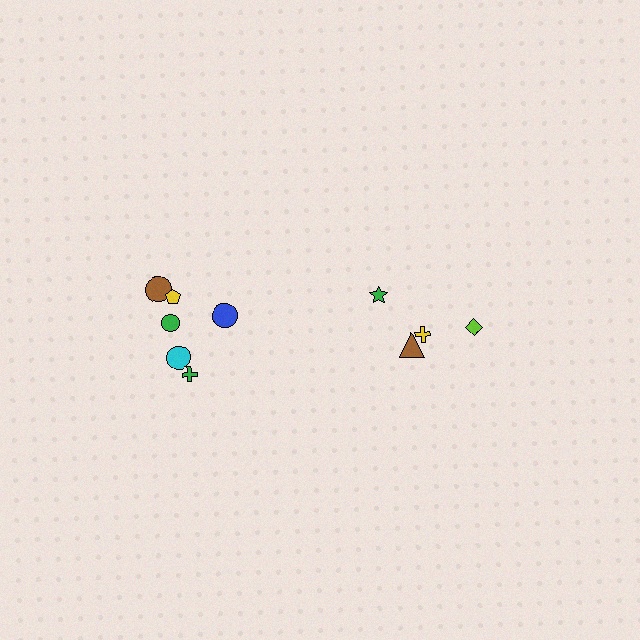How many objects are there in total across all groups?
There are 10 objects.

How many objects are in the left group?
There are 6 objects.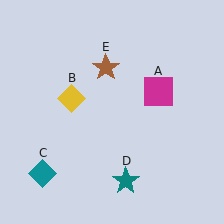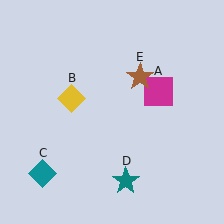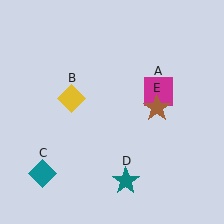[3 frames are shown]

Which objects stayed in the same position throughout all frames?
Magenta square (object A) and yellow diamond (object B) and teal diamond (object C) and teal star (object D) remained stationary.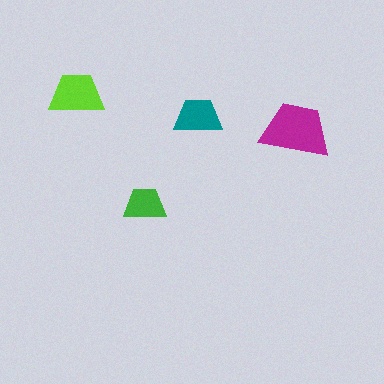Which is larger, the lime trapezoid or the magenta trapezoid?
The magenta one.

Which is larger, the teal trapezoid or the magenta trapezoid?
The magenta one.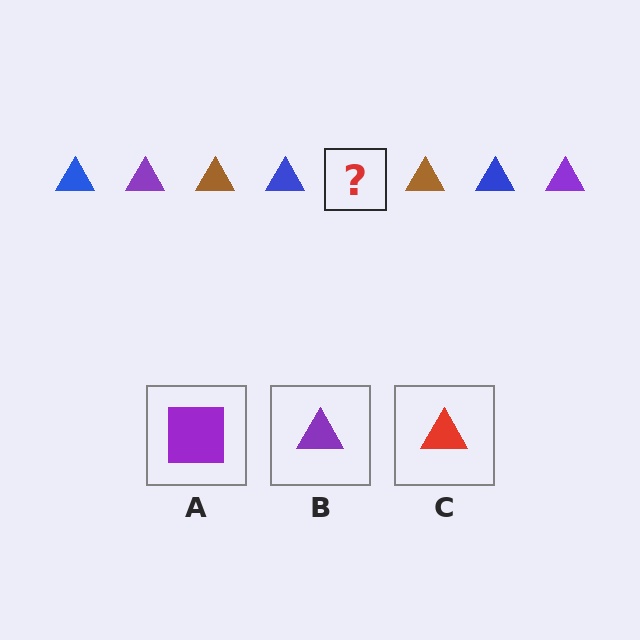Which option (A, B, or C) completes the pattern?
B.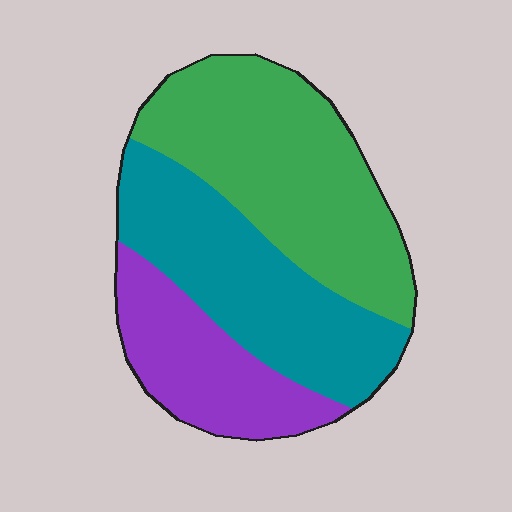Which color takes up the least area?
Purple, at roughly 25%.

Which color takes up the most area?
Green, at roughly 40%.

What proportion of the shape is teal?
Teal takes up about one third (1/3) of the shape.